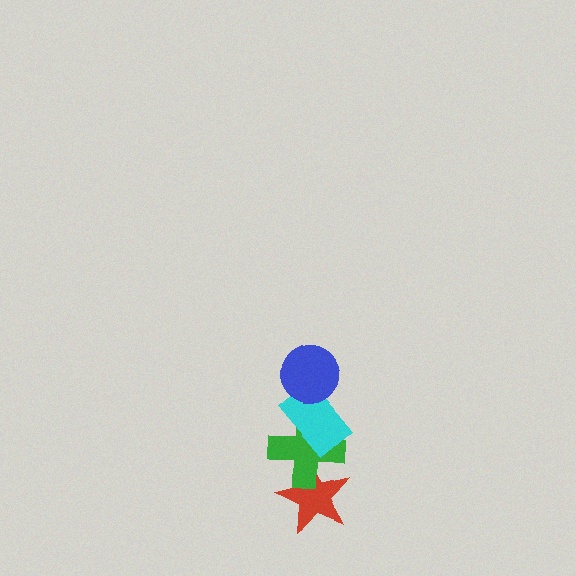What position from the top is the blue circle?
The blue circle is 1st from the top.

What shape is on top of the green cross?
The cyan rectangle is on top of the green cross.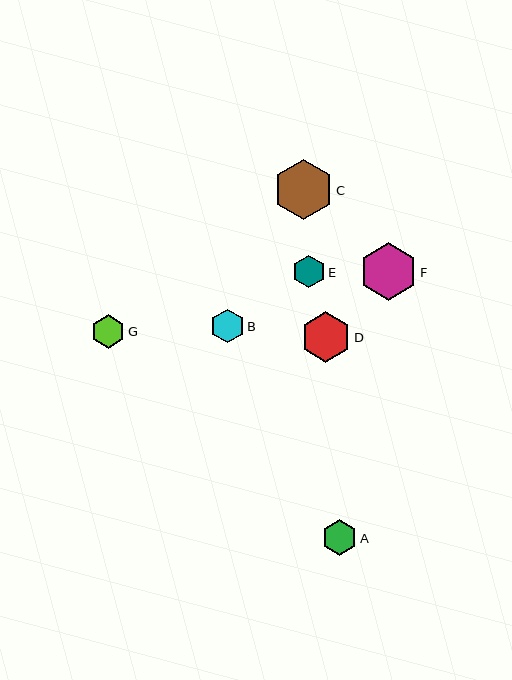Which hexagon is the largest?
Hexagon C is the largest with a size of approximately 60 pixels.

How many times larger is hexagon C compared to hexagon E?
Hexagon C is approximately 1.8 times the size of hexagon E.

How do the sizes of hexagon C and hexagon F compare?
Hexagon C and hexagon F are approximately the same size.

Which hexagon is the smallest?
Hexagon E is the smallest with a size of approximately 33 pixels.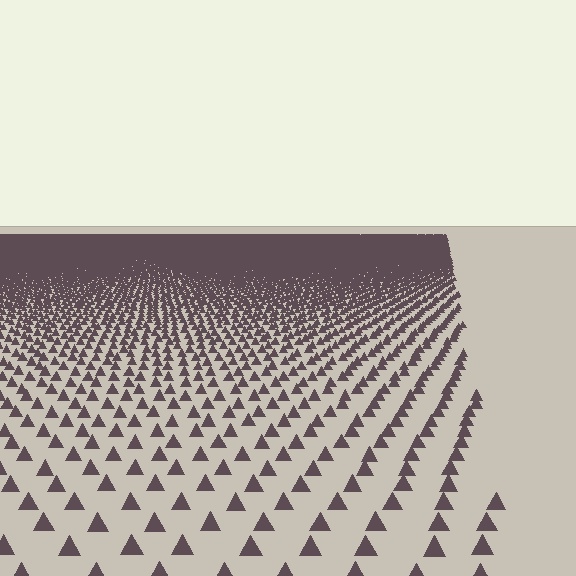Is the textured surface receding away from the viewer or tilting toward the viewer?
The surface is receding away from the viewer. Texture elements get smaller and denser toward the top.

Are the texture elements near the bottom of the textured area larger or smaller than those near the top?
Larger. Near the bottom, elements are closer to the viewer and appear at a bigger on-screen size.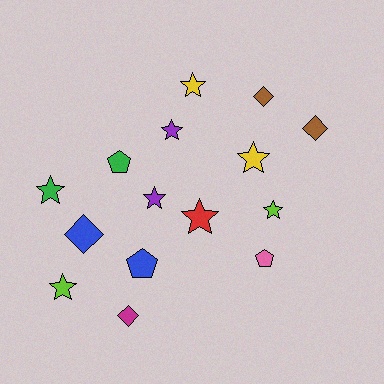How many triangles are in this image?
There are no triangles.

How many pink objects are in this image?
There is 1 pink object.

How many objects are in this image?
There are 15 objects.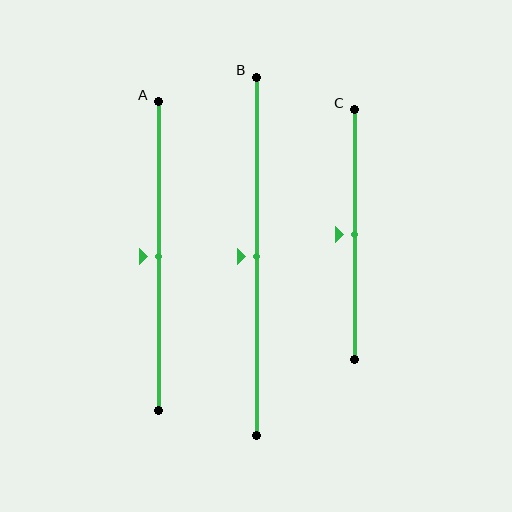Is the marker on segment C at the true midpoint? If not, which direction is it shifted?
Yes, the marker on segment C is at the true midpoint.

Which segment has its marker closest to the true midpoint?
Segment A has its marker closest to the true midpoint.